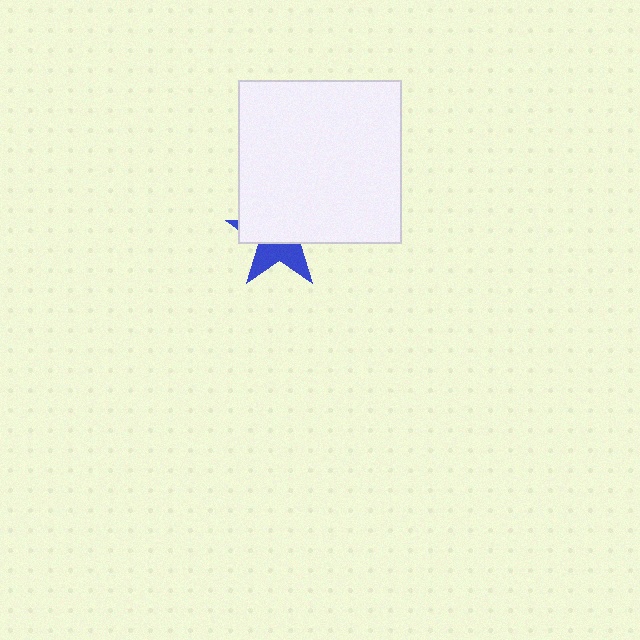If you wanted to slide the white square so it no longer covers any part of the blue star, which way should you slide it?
Slide it up — that is the most direct way to separate the two shapes.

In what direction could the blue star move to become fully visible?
The blue star could move down. That would shift it out from behind the white square entirely.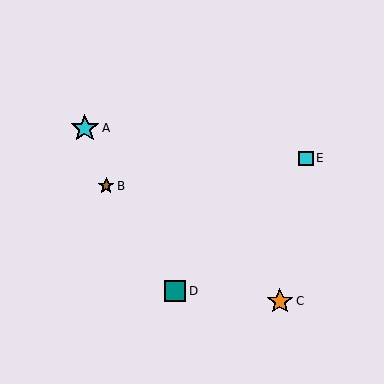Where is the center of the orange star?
The center of the orange star is at (280, 301).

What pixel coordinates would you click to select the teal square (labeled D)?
Click at (175, 291) to select the teal square D.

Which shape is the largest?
The cyan star (labeled A) is the largest.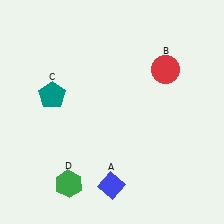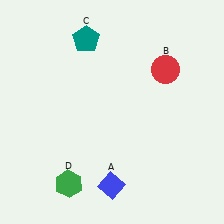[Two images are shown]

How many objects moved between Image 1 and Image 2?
1 object moved between the two images.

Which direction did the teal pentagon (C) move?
The teal pentagon (C) moved up.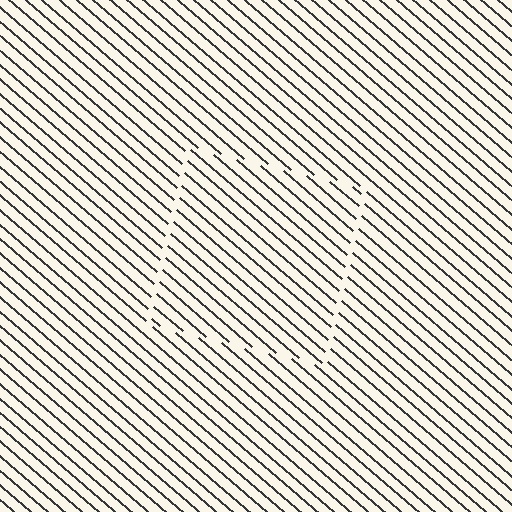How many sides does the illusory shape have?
4 sides — the line-ends trace a square.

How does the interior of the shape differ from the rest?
The interior of the shape contains the same grating, shifted by half a period — the contour is defined by the phase discontinuity where line-ends from the inner and outer gratings abut.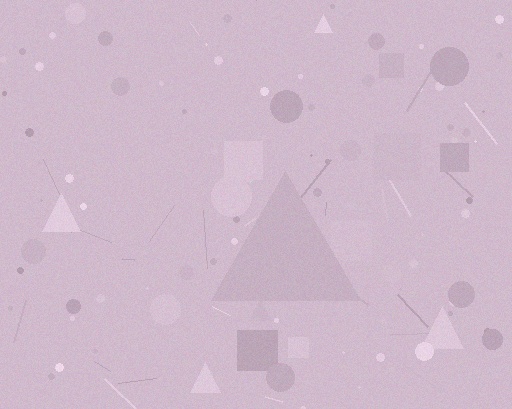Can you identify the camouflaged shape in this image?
The camouflaged shape is a triangle.